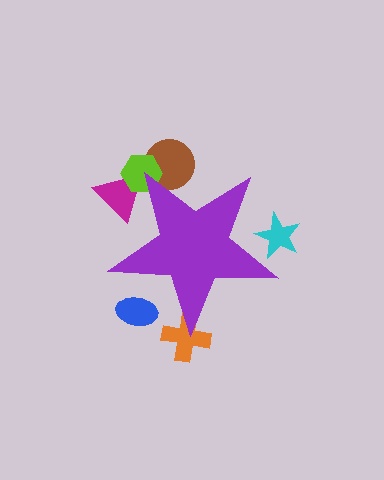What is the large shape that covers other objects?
A purple star.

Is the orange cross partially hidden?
Yes, the orange cross is partially hidden behind the purple star.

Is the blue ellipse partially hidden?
Yes, the blue ellipse is partially hidden behind the purple star.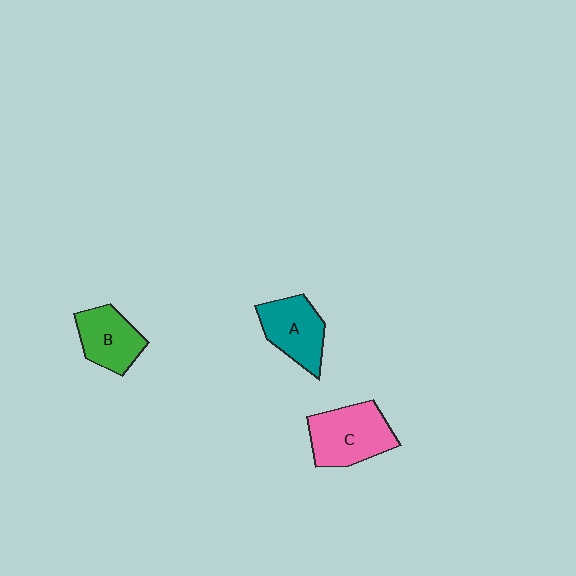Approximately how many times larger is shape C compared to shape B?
Approximately 1.3 times.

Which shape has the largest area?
Shape C (pink).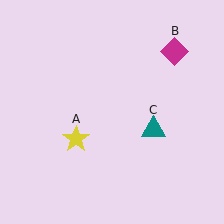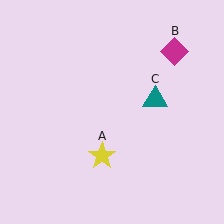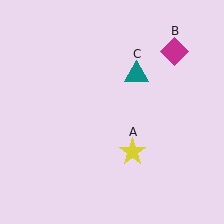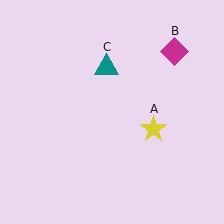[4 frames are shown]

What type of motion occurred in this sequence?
The yellow star (object A), teal triangle (object C) rotated counterclockwise around the center of the scene.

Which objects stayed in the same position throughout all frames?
Magenta diamond (object B) remained stationary.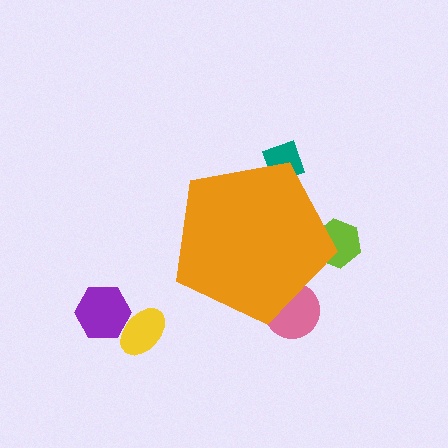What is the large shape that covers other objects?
An orange pentagon.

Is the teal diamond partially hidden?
Yes, the teal diamond is partially hidden behind the orange pentagon.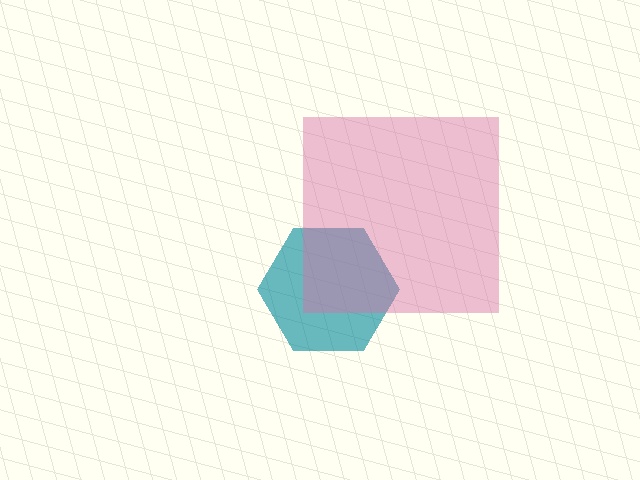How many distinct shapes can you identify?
There are 2 distinct shapes: a teal hexagon, a pink square.